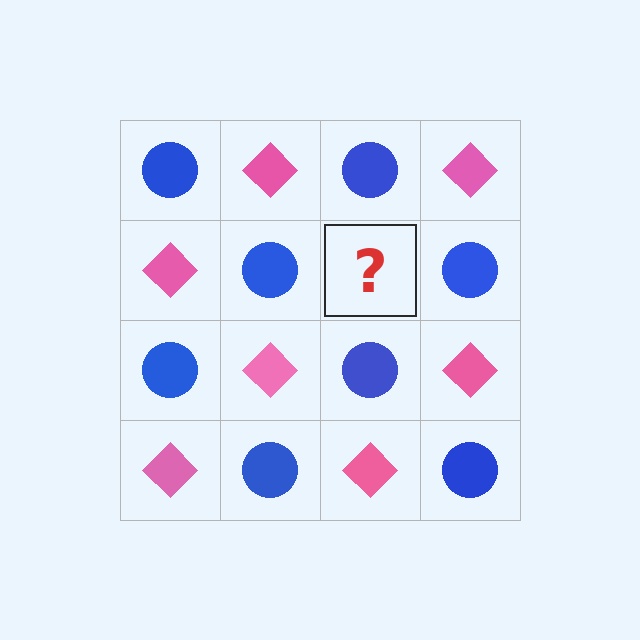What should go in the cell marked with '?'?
The missing cell should contain a pink diamond.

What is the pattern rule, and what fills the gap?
The rule is that it alternates blue circle and pink diamond in a checkerboard pattern. The gap should be filled with a pink diamond.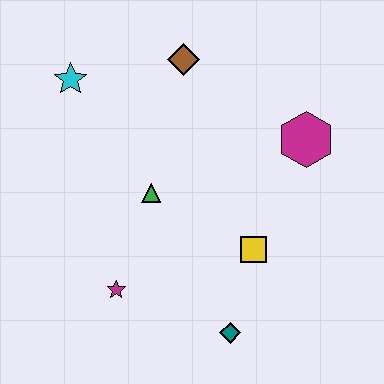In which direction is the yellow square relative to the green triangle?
The yellow square is to the right of the green triangle.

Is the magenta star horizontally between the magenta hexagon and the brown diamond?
No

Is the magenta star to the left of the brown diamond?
Yes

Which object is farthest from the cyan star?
The teal diamond is farthest from the cyan star.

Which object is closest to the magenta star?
The green triangle is closest to the magenta star.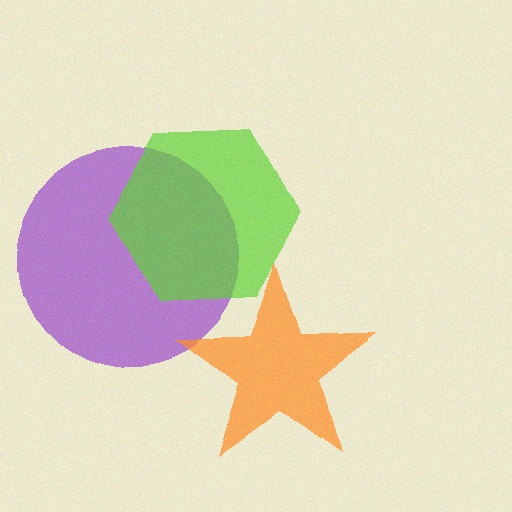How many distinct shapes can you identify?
There are 3 distinct shapes: a purple circle, an orange star, a lime hexagon.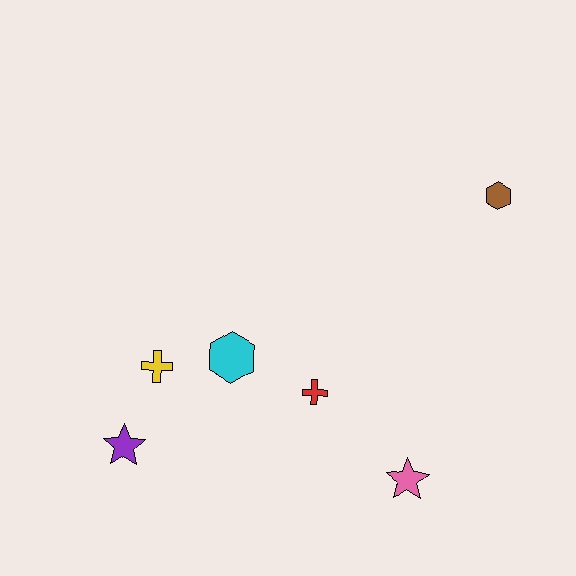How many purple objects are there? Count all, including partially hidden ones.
There is 1 purple object.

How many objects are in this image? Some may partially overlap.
There are 6 objects.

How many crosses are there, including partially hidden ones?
There are 2 crosses.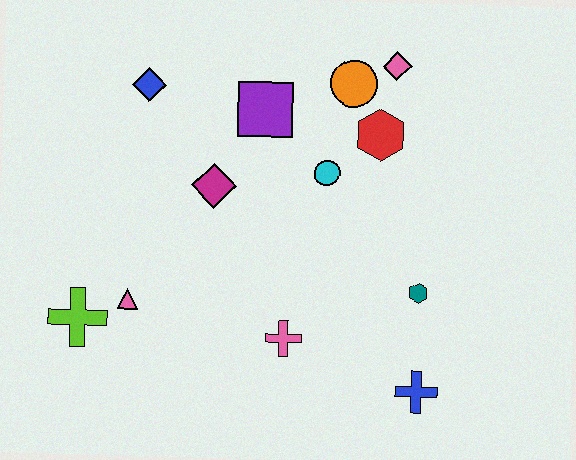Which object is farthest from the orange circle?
The lime cross is farthest from the orange circle.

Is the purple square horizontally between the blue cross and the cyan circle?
No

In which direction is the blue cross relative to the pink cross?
The blue cross is to the right of the pink cross.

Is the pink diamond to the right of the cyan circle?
Yes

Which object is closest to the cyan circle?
The red hexagon is closest to the cyan circle.